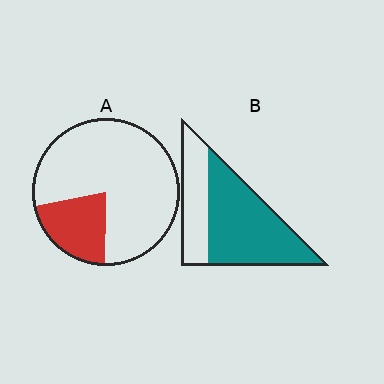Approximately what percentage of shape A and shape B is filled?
A is approximately 20% and B is approximately 65%.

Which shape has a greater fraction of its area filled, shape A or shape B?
Shape B.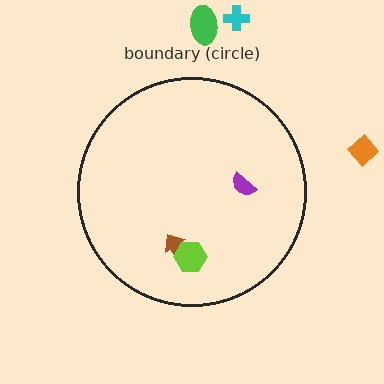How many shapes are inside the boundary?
3 inside, 3 outside.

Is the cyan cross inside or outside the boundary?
Outside.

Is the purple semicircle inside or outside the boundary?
Inside.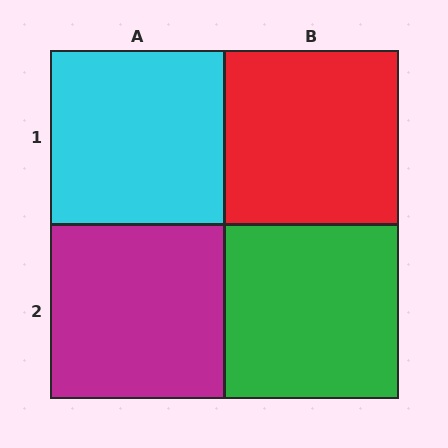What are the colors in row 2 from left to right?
Magenta, green.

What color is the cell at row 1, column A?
Cyan.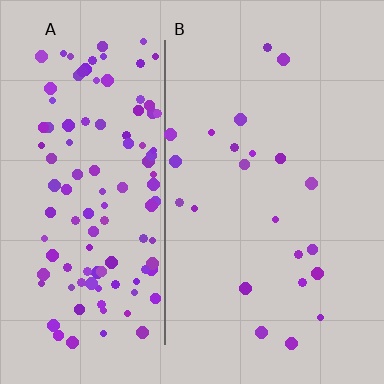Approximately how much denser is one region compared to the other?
Approximately 5.5× — region A over region B.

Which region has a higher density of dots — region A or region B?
A (the left).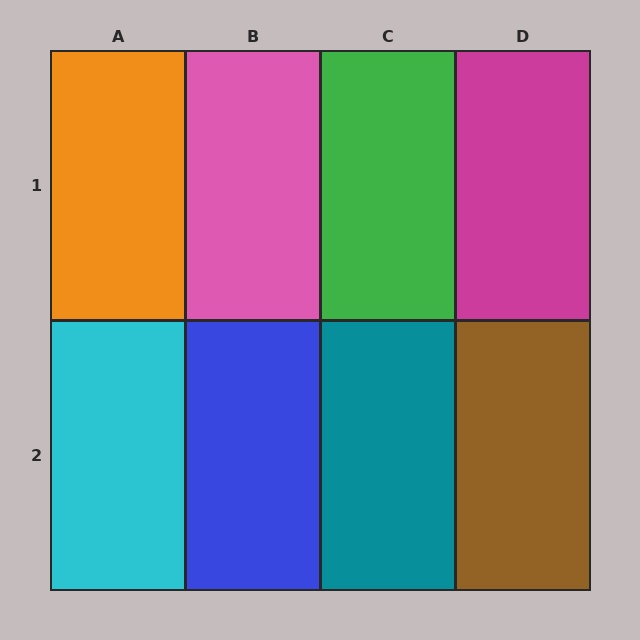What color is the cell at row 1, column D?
Magenta.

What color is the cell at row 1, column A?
Orange.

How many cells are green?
1 cell is green.